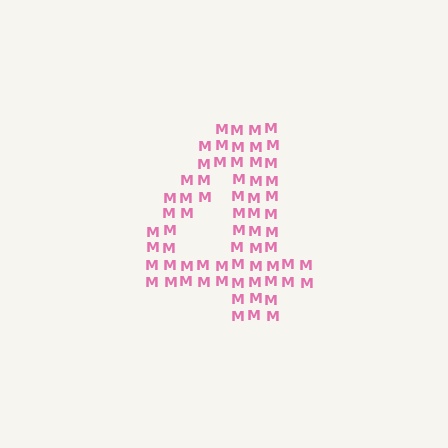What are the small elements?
The small elements are letter M's.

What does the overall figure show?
The overall figure shows the digit 4.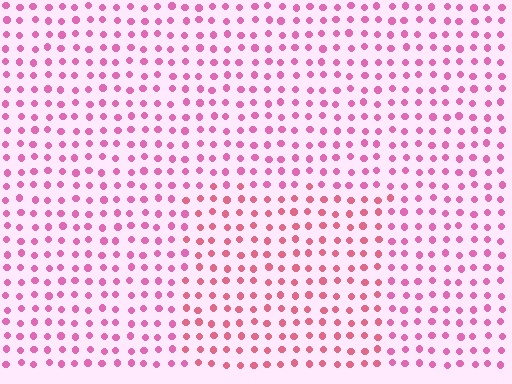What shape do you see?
I see a rectangle.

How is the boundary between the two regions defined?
The boundary is defined purely by a slight shift in hue (about 23 degrees). Spacing, size, and orientation are identical on both sides.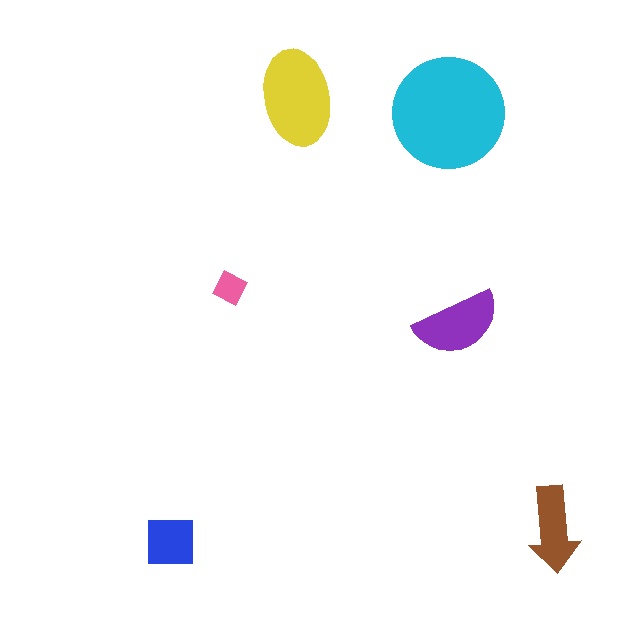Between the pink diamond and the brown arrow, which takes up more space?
The brown arrow.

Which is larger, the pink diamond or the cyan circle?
The cyan circle.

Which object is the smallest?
The pink diamond.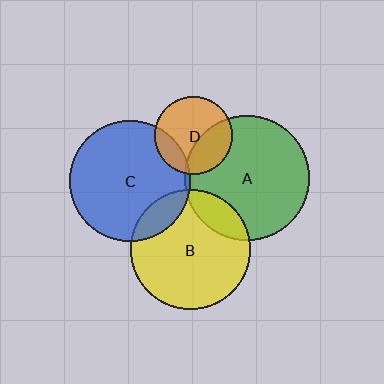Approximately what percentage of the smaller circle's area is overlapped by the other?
Approximately 15%.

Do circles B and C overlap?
Yes.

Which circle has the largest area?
Circle A (green).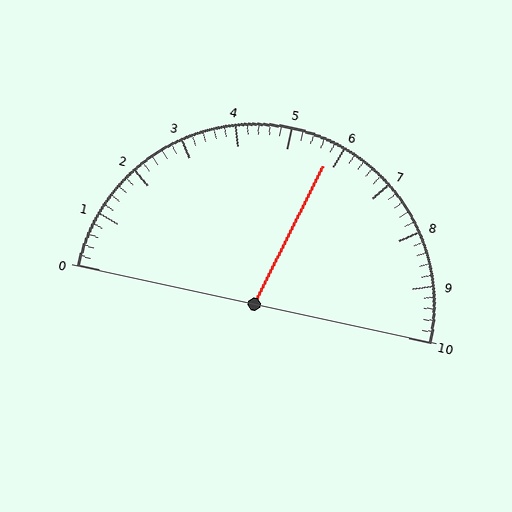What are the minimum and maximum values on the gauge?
The gauge ranges from 0 to 10.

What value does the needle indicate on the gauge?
The needle indicates approximately 5.8.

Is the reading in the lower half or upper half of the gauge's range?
The reading is in the upper half of the range (0 to 10).